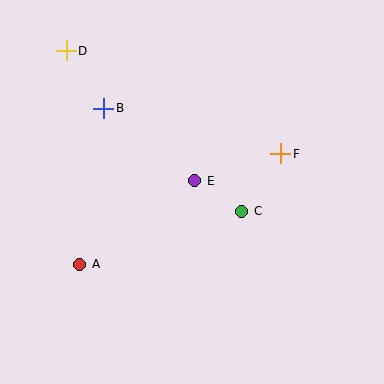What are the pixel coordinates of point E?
Point E is at (195, 181).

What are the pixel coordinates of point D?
Point D is at (66, 51).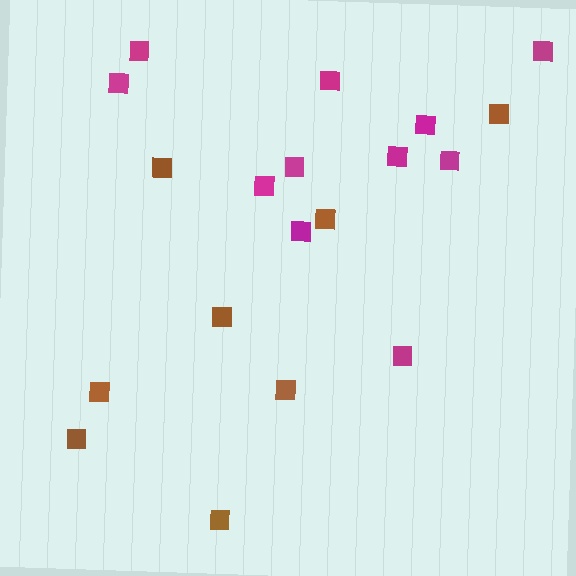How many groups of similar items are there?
There are 2 groups: one group of brown squares (8) and one group of magenta squares (11).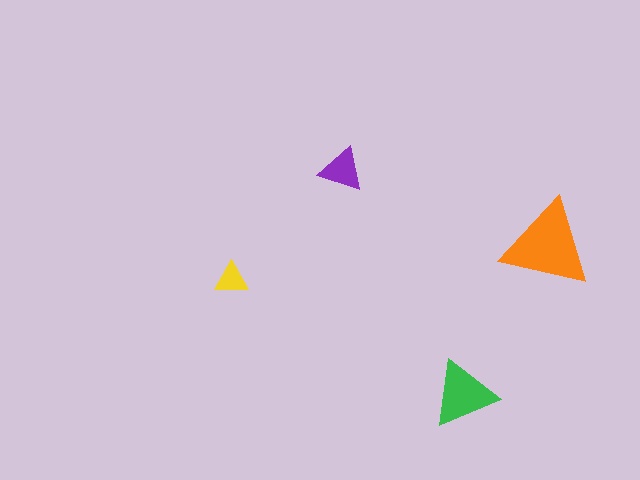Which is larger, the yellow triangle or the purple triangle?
The purple one.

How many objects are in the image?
There are 4 objects in the image.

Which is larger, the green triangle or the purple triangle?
The green one.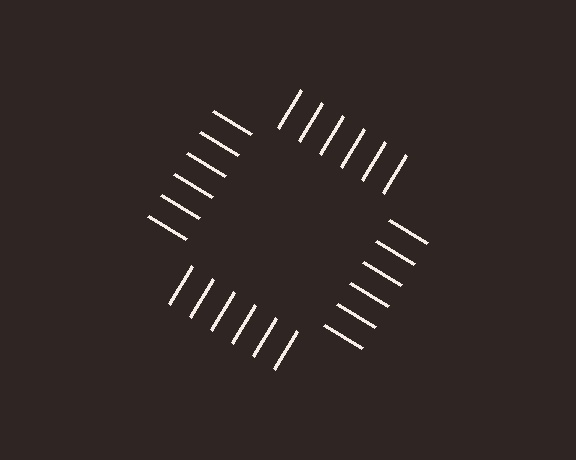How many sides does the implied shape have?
4 sides — the line-ends trace a square.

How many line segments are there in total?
24 — 6 along each of the 4 edges.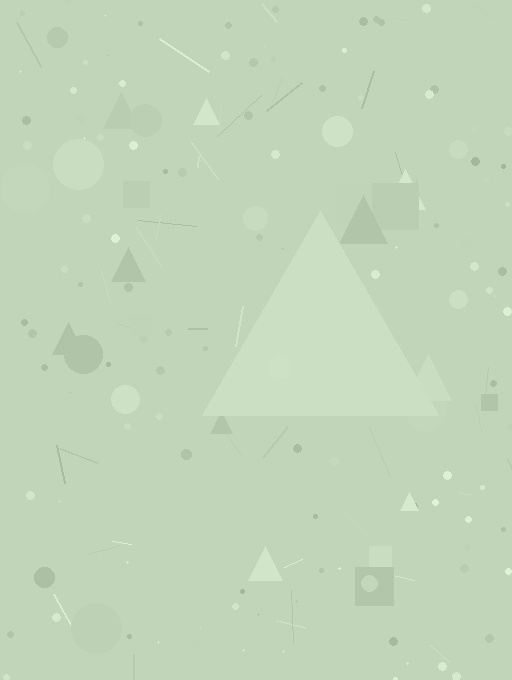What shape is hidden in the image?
A triangle is hidden in the image.